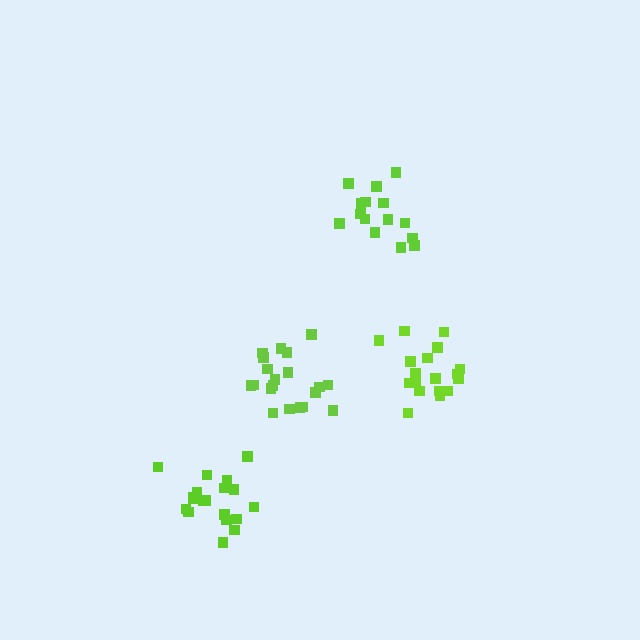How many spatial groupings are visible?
There are 4 spatial groupings.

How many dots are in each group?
Group 1: 20 dots, Group 2: 15 dots, Group 3: 19 dots, Group 4: 18 dots (72 total).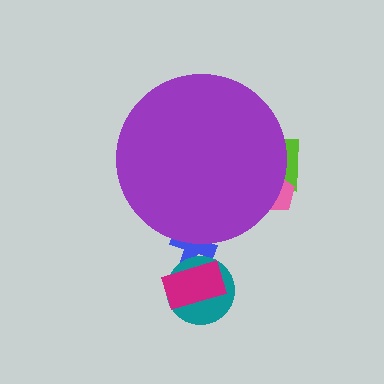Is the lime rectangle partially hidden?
Yes, the lime rectangle is partially hidden behind the purple circle.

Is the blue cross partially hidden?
Yes, the blue cross is partially hidden behind the purple circle.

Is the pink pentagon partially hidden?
Yes, the pink pentagon is partially hidden behind the purple circle.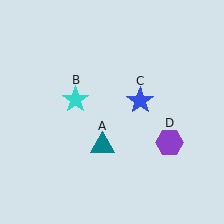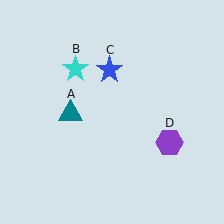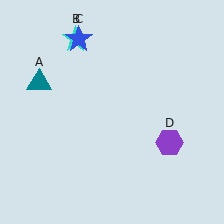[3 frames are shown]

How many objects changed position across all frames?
3 objects changed position: teal triangle (object A), cyan star (object B), blue star (object C).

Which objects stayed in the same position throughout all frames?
Purple hexagon (object D) remained stationary.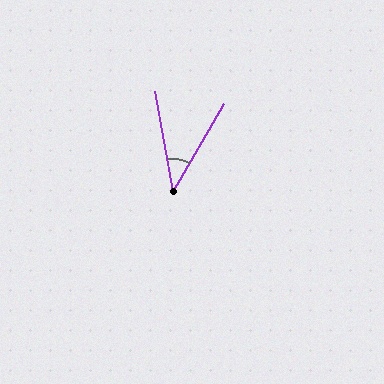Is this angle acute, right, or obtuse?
It is acute.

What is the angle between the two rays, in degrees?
Approximately 41 degrees.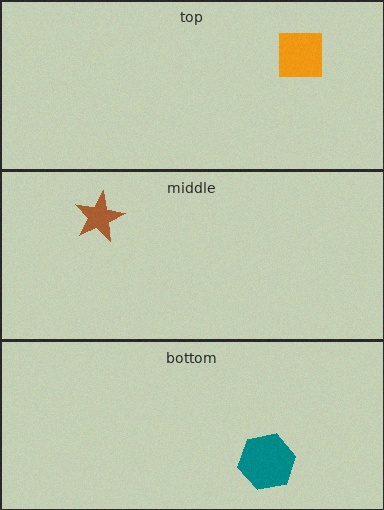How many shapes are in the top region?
1.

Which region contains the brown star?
The middle region.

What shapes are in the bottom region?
The teal hexagon.